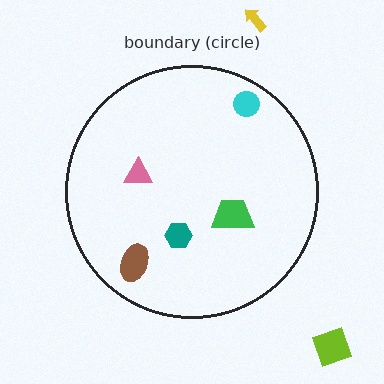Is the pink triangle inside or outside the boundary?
Inside.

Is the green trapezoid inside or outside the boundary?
Inside.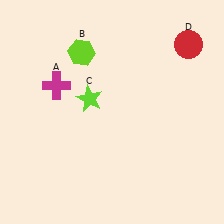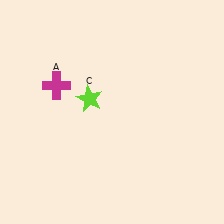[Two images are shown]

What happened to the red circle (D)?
The red circle (D) was removed in Image 2. It was in the top-right area of Image 1.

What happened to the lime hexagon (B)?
The lime hexagon (B) was removed in Image 2. It was in the top-left area of Image 1.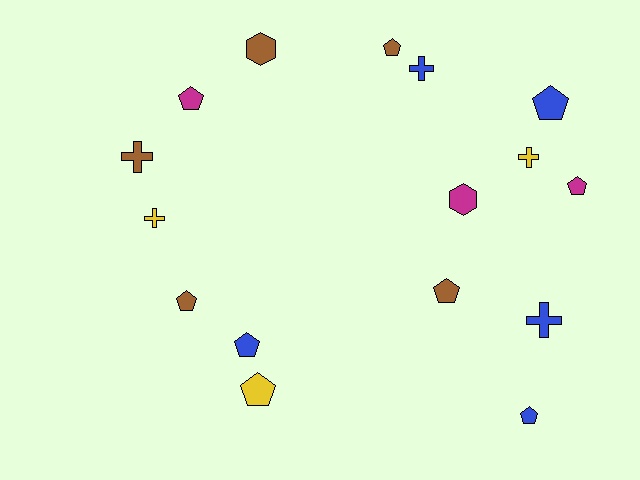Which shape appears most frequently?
Pentagon, with 9 objects.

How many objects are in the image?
There are 16 objects.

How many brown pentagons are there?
There are 3 brown pentagons.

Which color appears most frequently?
Blue, with 5 objects.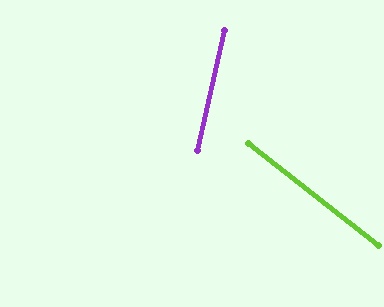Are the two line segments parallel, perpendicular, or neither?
Neither parallel nor perpendicular — they differ by about 65°.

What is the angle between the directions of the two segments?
Approximately 65 degrees.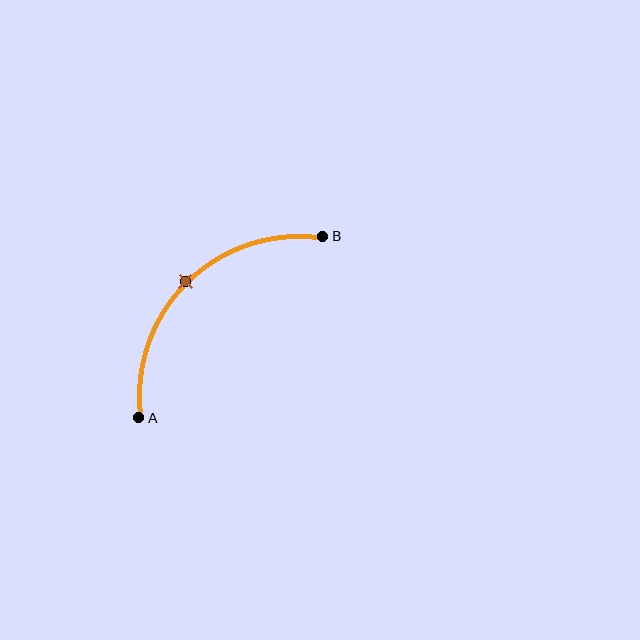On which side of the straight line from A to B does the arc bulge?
The arc bulges above and to the left of the straight line connecting A and B.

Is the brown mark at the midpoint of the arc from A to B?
Yes. The brown mark lies on the arc at equal arc-length from both A and B — it is the arc midpoint.